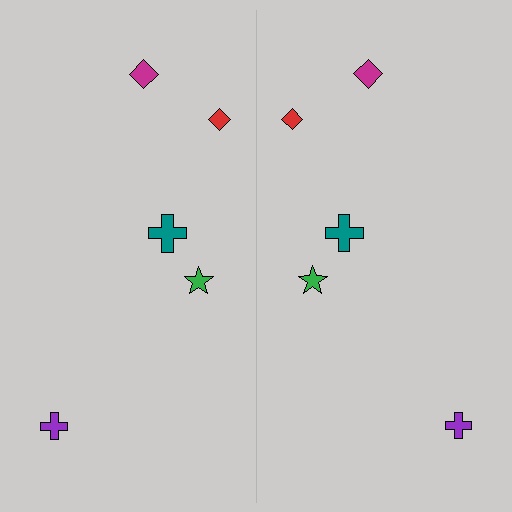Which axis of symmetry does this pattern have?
The pattern has a vertical axis of symmetry running through the center of the image.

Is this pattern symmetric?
Yes, this pattern has bilateral (reflection) symmetry.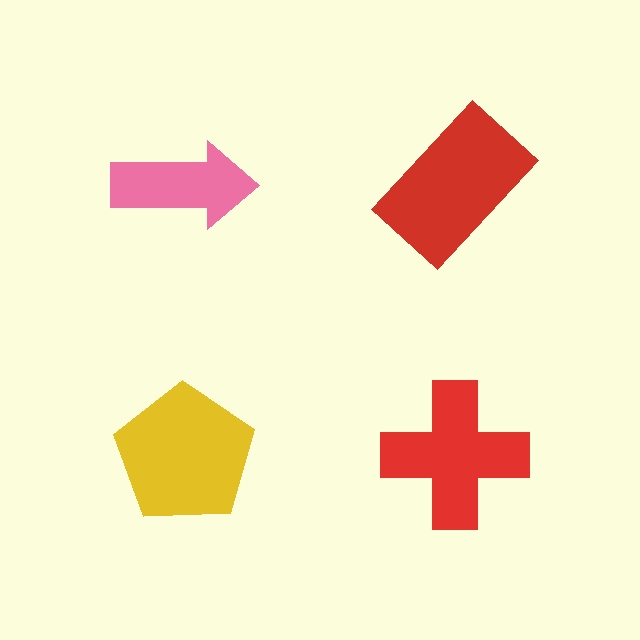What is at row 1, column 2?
A red rectangle.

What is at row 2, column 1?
A yellow pentagon.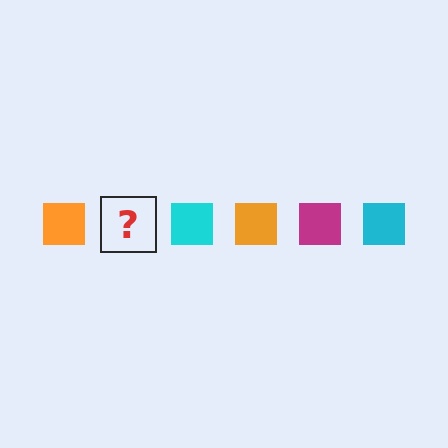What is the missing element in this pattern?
The missing element is a magenta square.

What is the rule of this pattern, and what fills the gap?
The rule is that the pattern cycles through orange, magenta, cyan squares. The gap should be filled with a magenta square.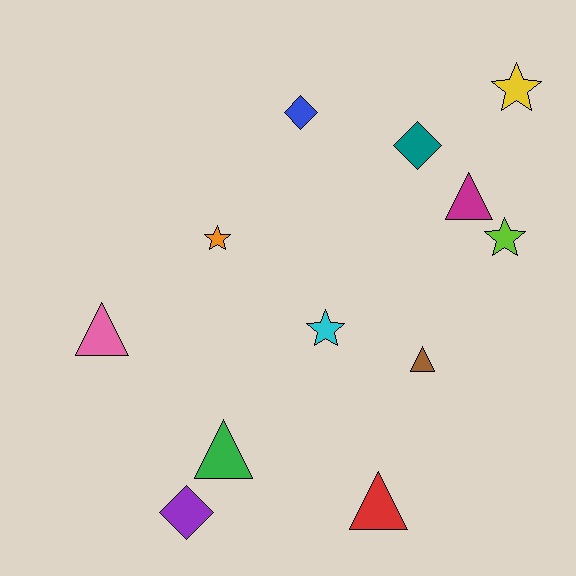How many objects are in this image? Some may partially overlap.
There are 12 objects.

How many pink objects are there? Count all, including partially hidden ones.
There is 1 pink object.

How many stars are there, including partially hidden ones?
There are 4 stars.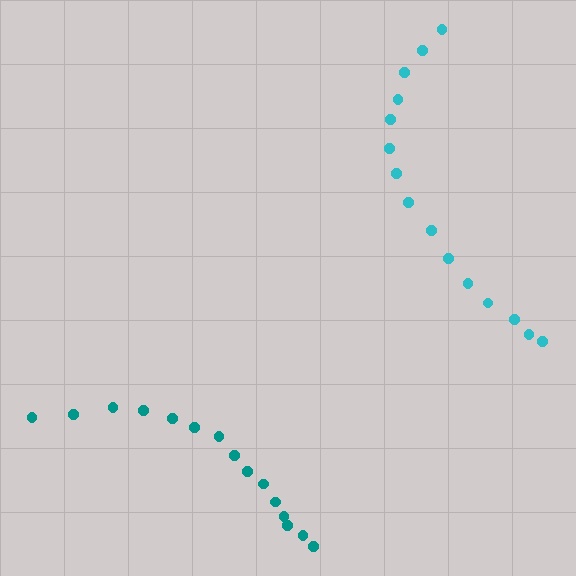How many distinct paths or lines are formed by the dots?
There are 2 distinct paths.